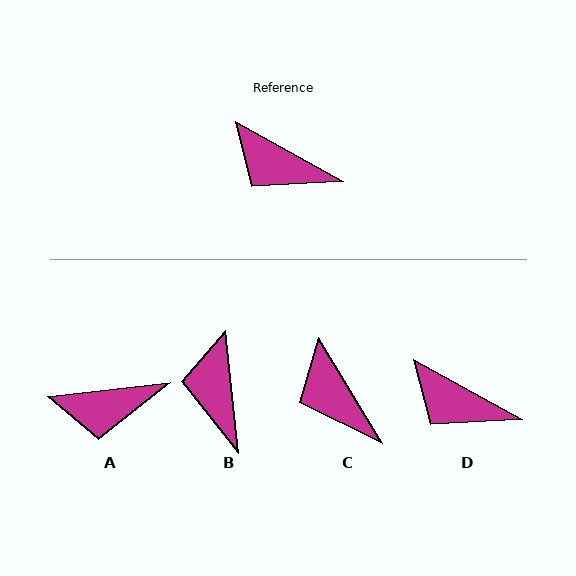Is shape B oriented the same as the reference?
No, it is off by about 55 degrees.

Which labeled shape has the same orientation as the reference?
D.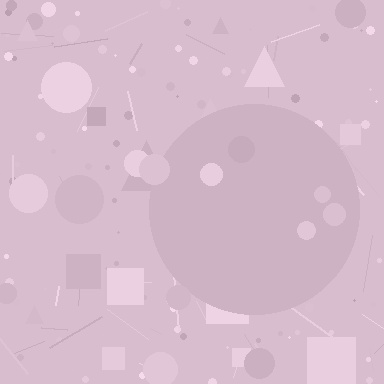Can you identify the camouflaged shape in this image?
The camouflaged shape is a circle.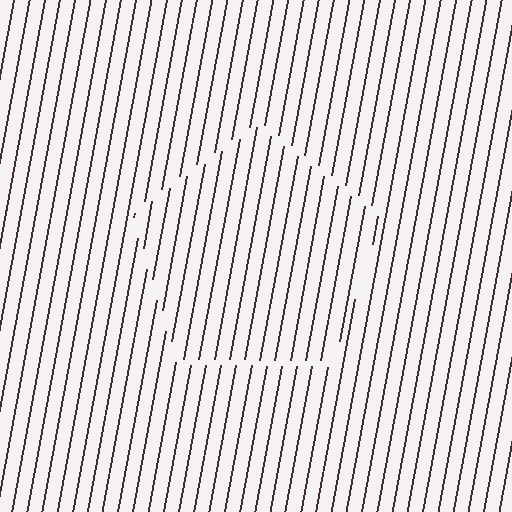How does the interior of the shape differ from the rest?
The interior of the shape contains the same grating, shifted by half a period — the contour is defined by the phase discontinuity where line-ends from the inner and outer gratings abut.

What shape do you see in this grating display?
An illusory pentagon. The interior of the shape contains the same grating, shifted by half a period — the contour is defined by the phase discontinuity where line-ends from the inner and outer gratings abut.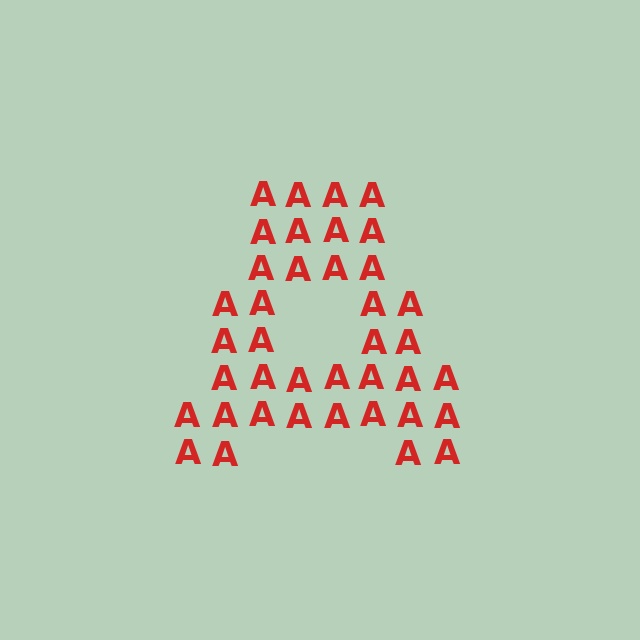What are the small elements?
The small elements are letter A's.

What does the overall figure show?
The overall figure shows the letter A.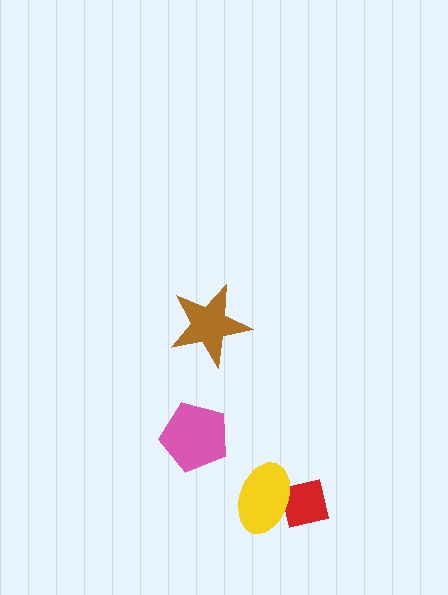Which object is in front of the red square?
The yellow ellipse is in front of the red square.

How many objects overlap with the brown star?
0 objects overlap with the brown star.